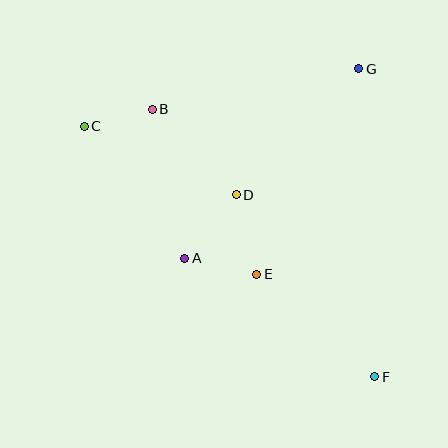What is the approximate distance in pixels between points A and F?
The distance between A and F is approximately 224 pixels.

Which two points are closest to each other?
Points B and C are closest to each other.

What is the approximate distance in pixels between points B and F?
The distance between B and F is approximately 348 pixels.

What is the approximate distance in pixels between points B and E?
The distance between B and E is approximately 195 pixels.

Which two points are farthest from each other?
Points C and F are farthest from each other.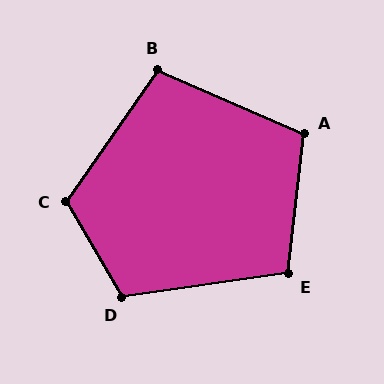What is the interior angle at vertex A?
Approximately 107 degrees (obtuse).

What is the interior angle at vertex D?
Approximately 112 degrees (obtuse).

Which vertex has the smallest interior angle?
B, at approximately 101 degrees.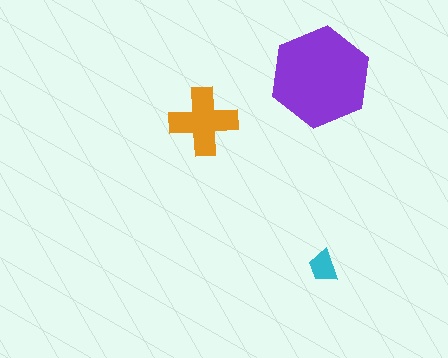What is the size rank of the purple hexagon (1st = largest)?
1st.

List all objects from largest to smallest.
The purple hexagon, the orange cross, the cyan trapezoid.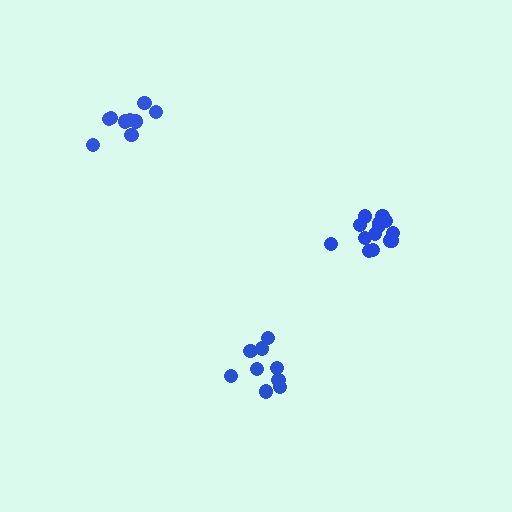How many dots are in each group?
Group 1: 14 dots, Group 2: 9 dots, Group 3: 9 dots (32 total).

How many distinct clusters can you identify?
There are 3 distinct clusters.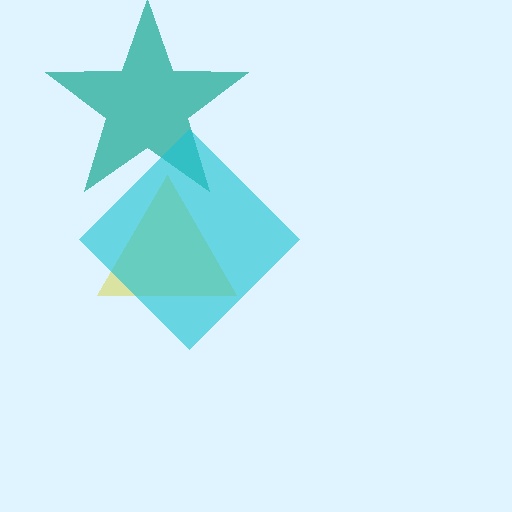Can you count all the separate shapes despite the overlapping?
Yes, there are 3 separate shapes.